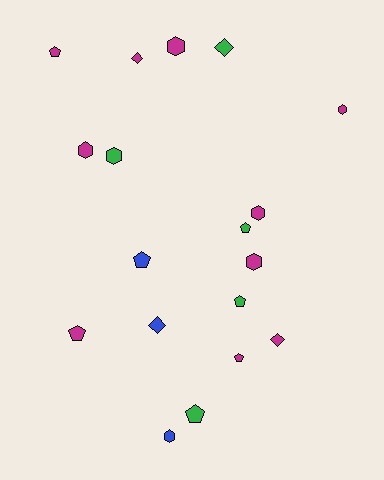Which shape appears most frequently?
Hexagon, with 7 objects.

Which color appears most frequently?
Magenta, with 10 objects.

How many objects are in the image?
There are 18 objects.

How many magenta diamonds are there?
There are 2 magenta diamonds.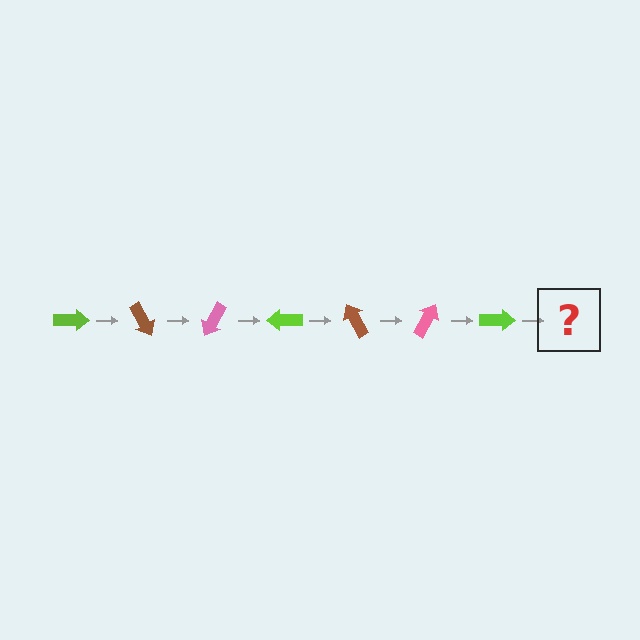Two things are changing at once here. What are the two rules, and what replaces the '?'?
The two rules are that it rotates 60 degrees each step and the color cycles through lime, brown, and pink. The '?' should be a brown arrow, rotated 420 degrees from the start.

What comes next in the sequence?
The next element should be a brown arrow, rotated 420 degrees from the start.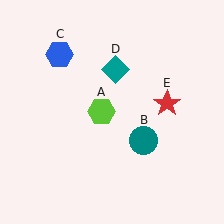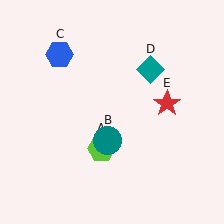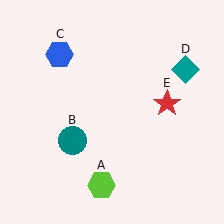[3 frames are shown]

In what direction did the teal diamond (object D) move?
The teal diamond (object D) moved right.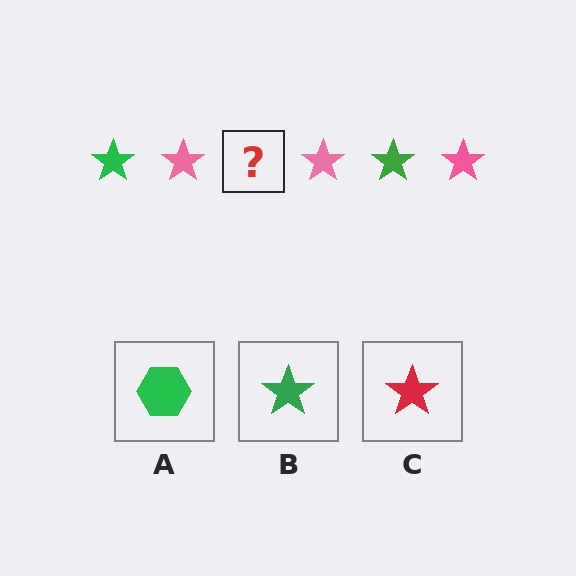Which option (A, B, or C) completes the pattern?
B.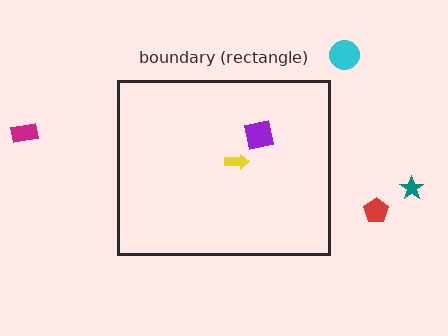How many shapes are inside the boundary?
2 inside, 4 outside.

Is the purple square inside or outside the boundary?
Inside.